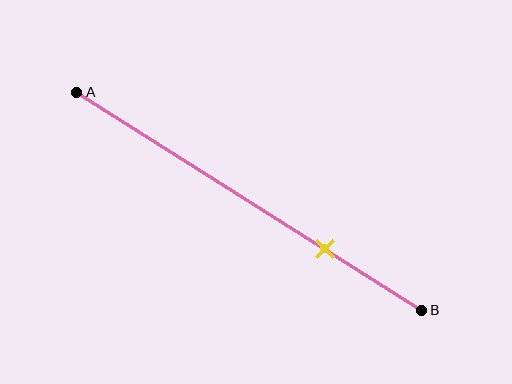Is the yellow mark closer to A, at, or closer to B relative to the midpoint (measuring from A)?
The yellow mark is closer to point B than the midpoint of segment AB.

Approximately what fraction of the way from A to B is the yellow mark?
The yellow mark is approximately 70% of the way from A to B.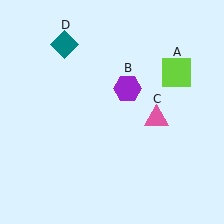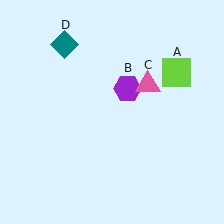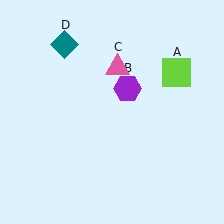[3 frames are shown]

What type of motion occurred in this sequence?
The pink triangle (object C) rotated counterclockwise around the center of the scene.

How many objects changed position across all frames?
1 object changed position: pink triangle (object C).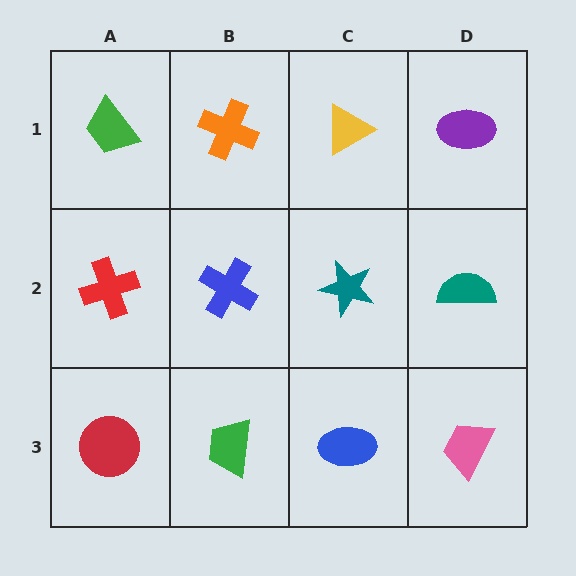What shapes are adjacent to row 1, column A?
A red cross (row 2, column A), an orange cross (row 1, column B).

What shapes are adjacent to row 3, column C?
A teal star (row 2, column C), a green trapezoid (row 3, column B), a pink trapezoid (row 3, column D).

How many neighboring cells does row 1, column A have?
2.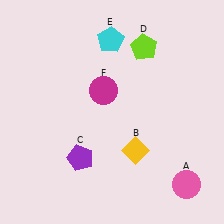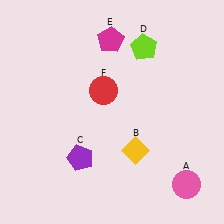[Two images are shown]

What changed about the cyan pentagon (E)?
In Image 1, E is cyan. In Image 2, it changed to magenta.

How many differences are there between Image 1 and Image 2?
There are 2 differences between the two images.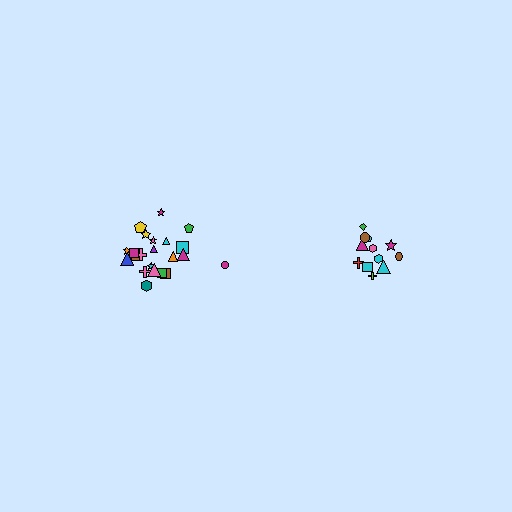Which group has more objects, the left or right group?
The left group.